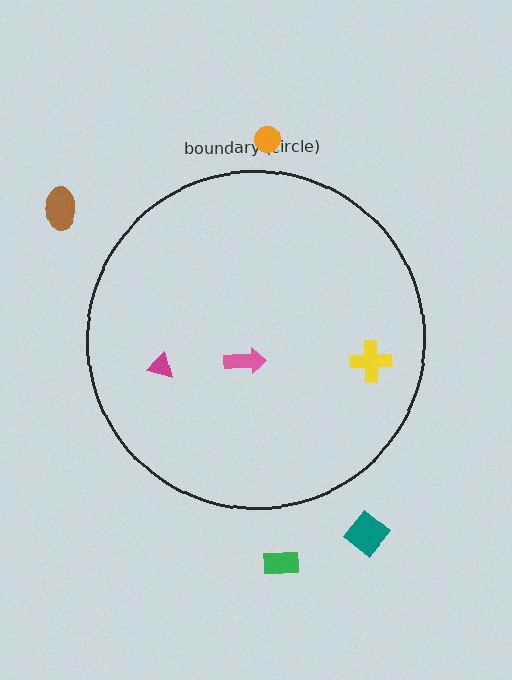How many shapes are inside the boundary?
3 inside, 4 outside.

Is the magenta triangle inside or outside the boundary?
Inside.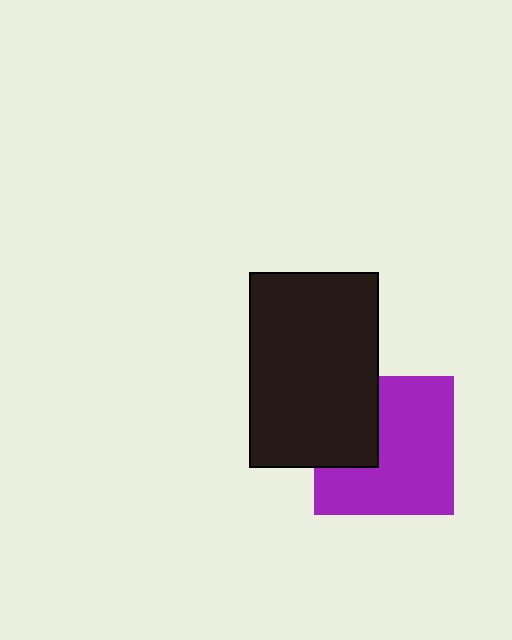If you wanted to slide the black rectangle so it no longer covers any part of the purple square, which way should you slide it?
Slide it left — that is the most direct way to separate the two shapes.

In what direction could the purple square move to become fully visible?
The purple square could move right. That would shift it out from behind the black rectangle entirely.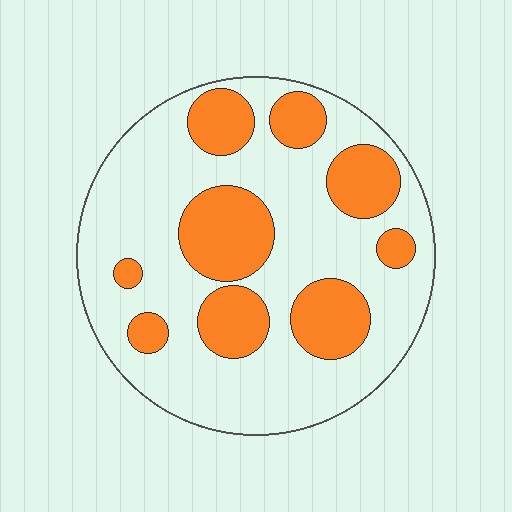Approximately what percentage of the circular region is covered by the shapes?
Approximately 30%.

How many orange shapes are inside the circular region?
9.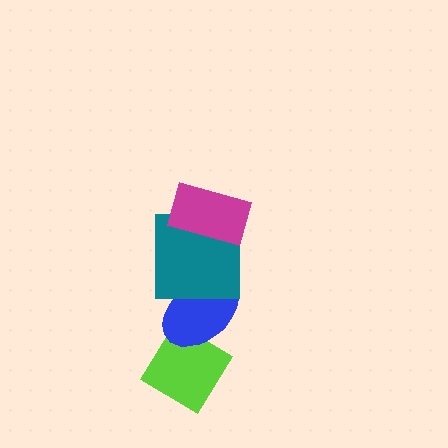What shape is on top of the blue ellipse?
The teal square is on top of the blue ellipse.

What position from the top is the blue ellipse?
The blue ellipse is 3rd from the top.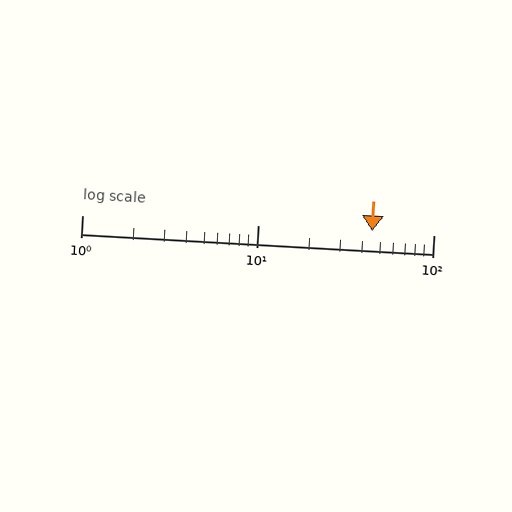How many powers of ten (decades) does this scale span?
The scale spans 2 decades, from 1 to 100.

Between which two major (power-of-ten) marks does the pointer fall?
The pointer is between 10 and 100.